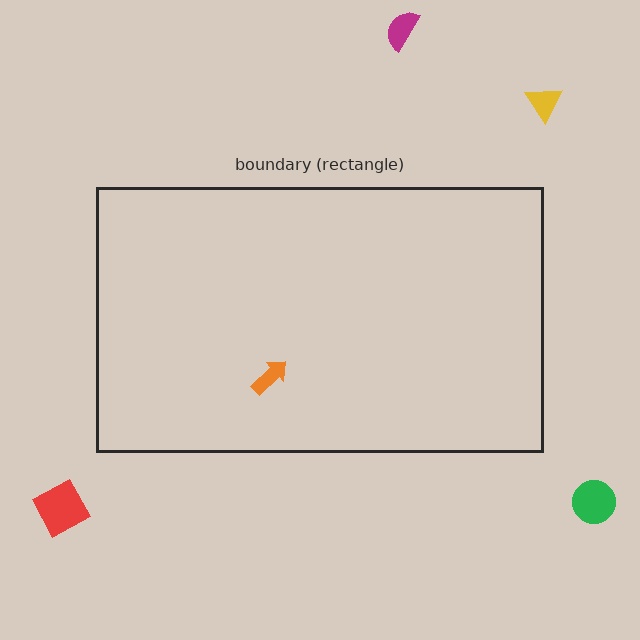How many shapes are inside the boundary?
1 inside, 4 outside.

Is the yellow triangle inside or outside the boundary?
Outside.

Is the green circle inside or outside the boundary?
Outside.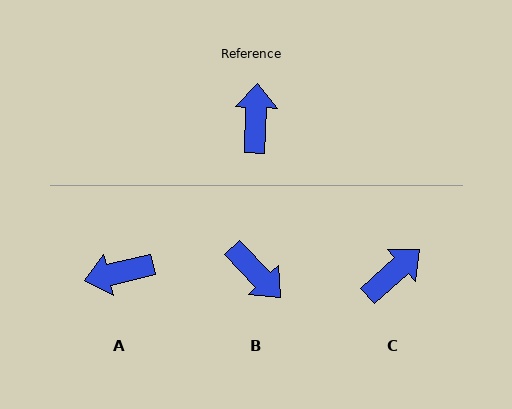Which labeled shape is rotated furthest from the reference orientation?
B, about 134 degrees away.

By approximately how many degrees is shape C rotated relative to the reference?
Approximately 46 degrees clockwise.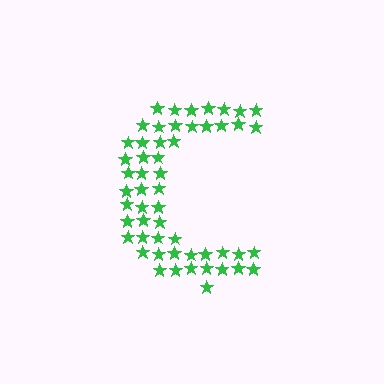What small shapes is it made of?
It is made of small stars.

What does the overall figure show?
The overall figure shows the letter C.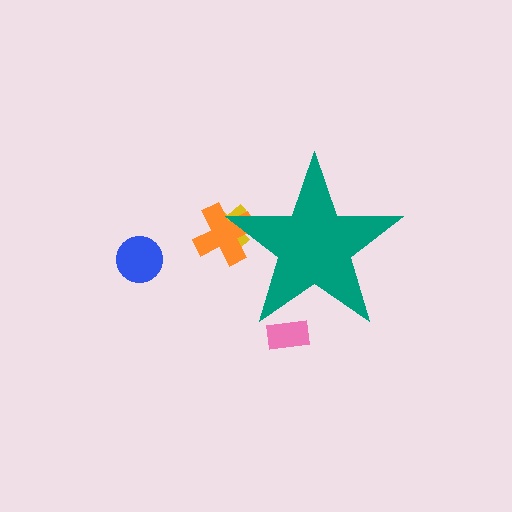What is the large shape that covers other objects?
A teal star.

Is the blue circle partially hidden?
No, the blue circle is fully visible.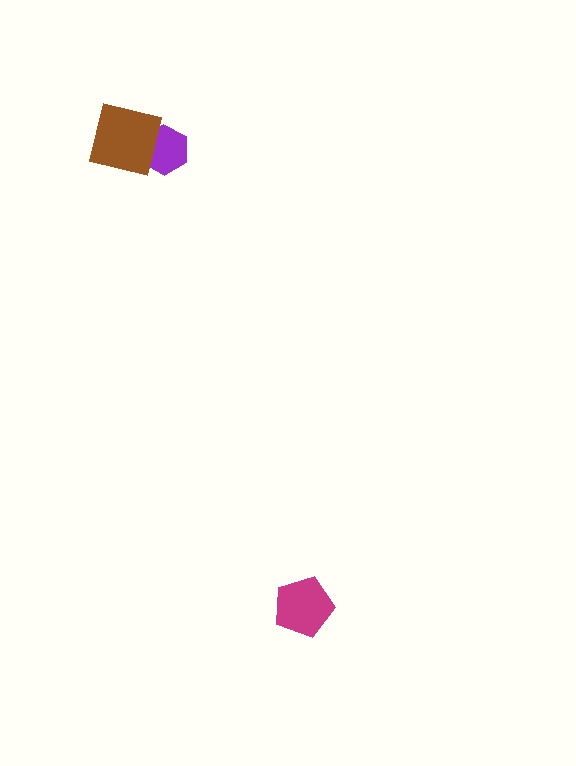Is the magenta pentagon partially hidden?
No, no other shape covers it.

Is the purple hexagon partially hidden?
Yes, it is partially covered by another shape.